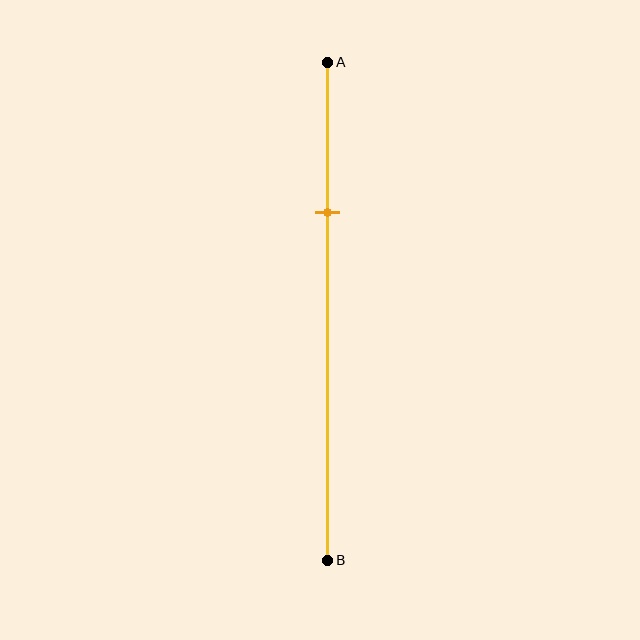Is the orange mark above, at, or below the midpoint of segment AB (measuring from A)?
The orange mark is above the midpoint of segment AB.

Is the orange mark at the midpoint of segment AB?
No, the mark is at about 30% from A, not at the 50% midpoint.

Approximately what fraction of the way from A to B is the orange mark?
The orange mark is approximately 30% of the way from A to B.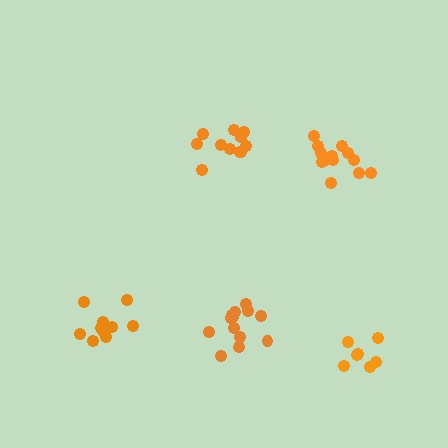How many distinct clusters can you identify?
There are 5 distinct clusters.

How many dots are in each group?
Group 1: 13 dots, Group 2: 13 dots, Group 3: 7 dots, Group 4: 11 dots, Group 5: 11 dots (55 total).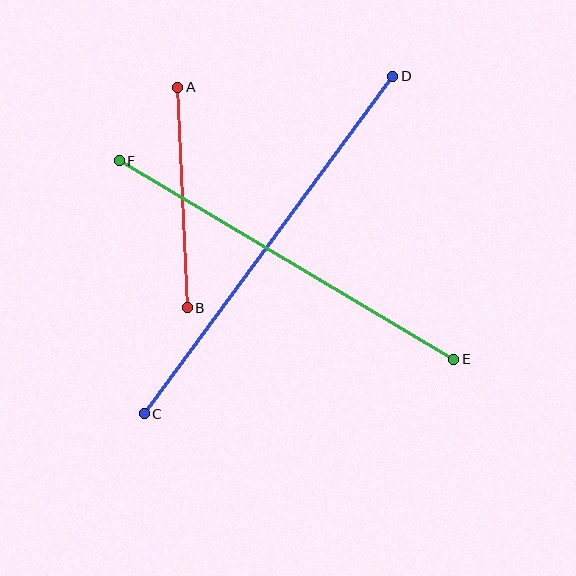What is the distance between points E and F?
The distance is approximately 389 pixels.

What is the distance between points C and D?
The distance is approximately 419 pixels.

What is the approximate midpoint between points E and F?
The midpoint is at approximately (286, 260) pixels.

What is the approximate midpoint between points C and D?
The midpoint is at approximately (268, 245) pixels.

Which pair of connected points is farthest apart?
Points C and D are farthest apart.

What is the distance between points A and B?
The distance is approximately 221 pixels.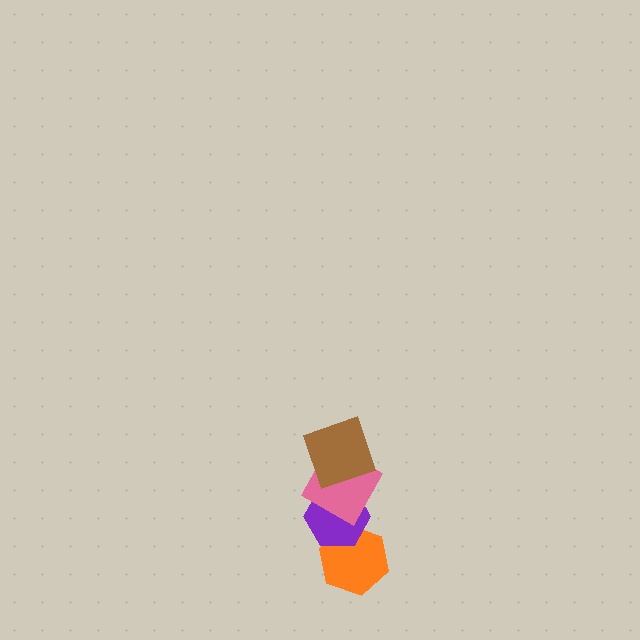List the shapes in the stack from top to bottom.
From top to bottom: the brown square, the pink square, the purple hexagon, the orange hexagon.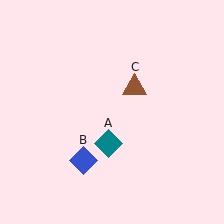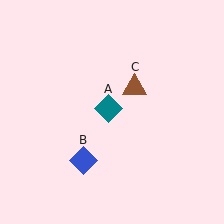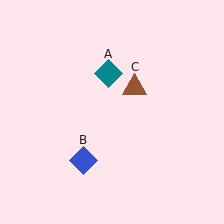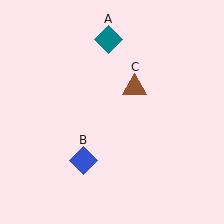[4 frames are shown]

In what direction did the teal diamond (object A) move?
The teal diamond (object A) moved up.